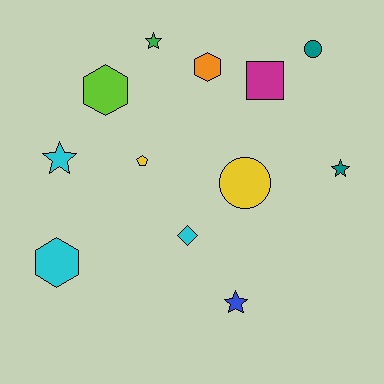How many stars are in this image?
There are 4 stars.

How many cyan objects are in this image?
There are 3 cyan objects.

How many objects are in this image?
There are 12 objects.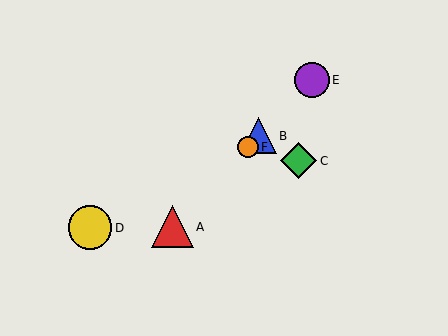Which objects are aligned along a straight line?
Objects A, B, E, F are aligned along a straight line.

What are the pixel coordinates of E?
Object E is at (312, 80).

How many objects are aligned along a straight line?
4 objects (A, B, E, F) are aligned along a straight line.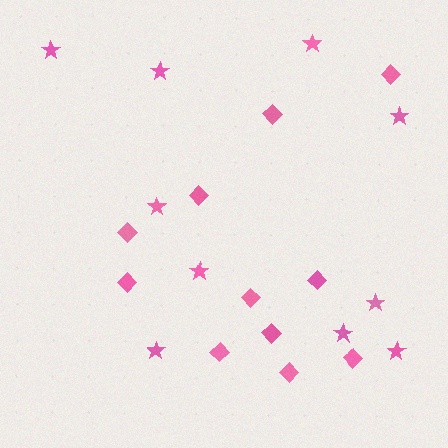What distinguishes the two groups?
There are 2 groups: one group of stars (10) and one group of diamonds (11).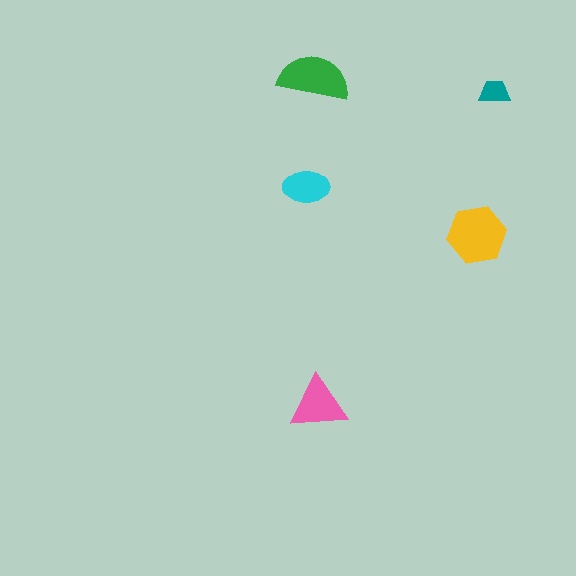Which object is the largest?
The yellow hexagon.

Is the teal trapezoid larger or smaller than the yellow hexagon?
Smaller.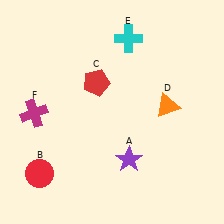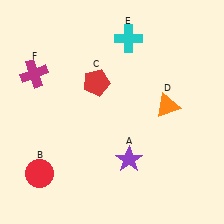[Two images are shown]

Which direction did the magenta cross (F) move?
The magenta cross (F) moved up.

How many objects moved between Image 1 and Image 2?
1 object moved between the two images.